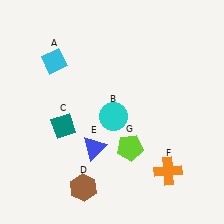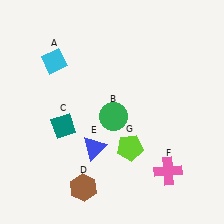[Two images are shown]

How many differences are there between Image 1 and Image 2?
There are 2 differences between the two images.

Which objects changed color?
B changed from cyan to green. F changed from orange to pink.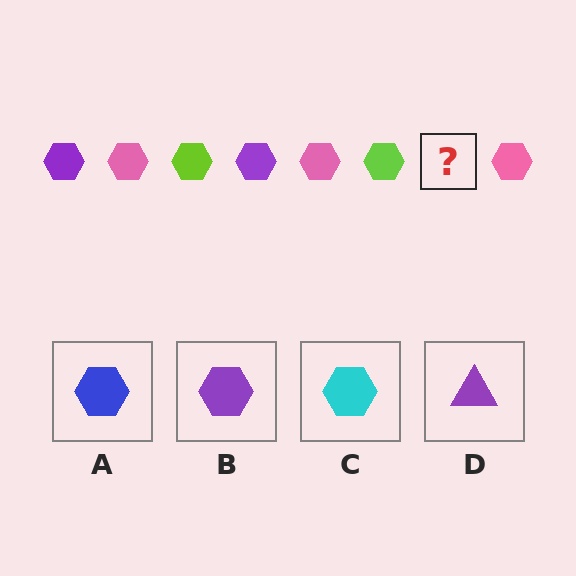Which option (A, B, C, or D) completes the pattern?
B.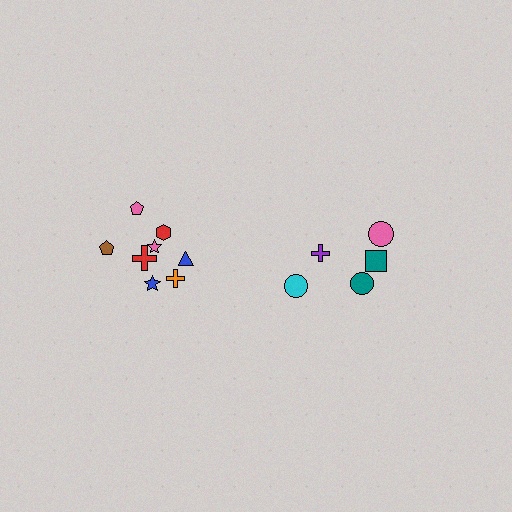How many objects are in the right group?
There are 5 objects.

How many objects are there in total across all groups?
There are 13 objects.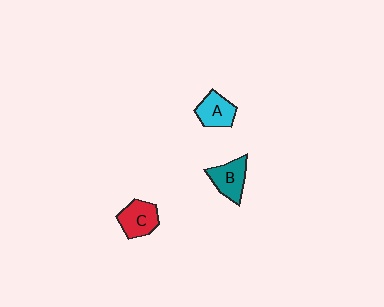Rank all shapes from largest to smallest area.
From largest to smallest: C (red), B (teal), A (cyan).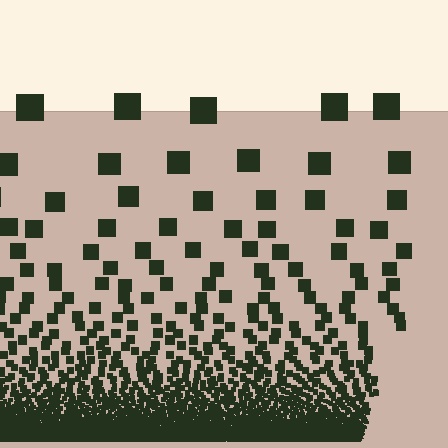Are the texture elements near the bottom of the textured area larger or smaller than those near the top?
Smaller. The gradient is inverted — elements near the bottom are smaller and denser.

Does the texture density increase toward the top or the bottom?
Density increases toward the bottom.